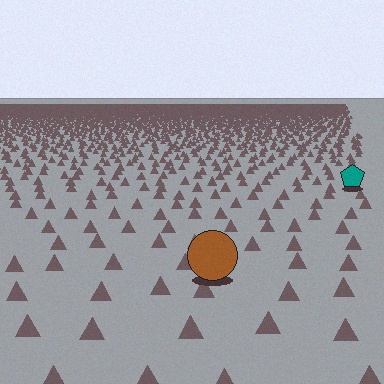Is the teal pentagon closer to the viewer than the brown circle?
No. The brown circle is closer — you can tell from the texture gradient: the ground texture is coarser near it.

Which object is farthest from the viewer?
The teal pentagon is farthest from the viewer. It appears smaller and the ground texture around it is denser.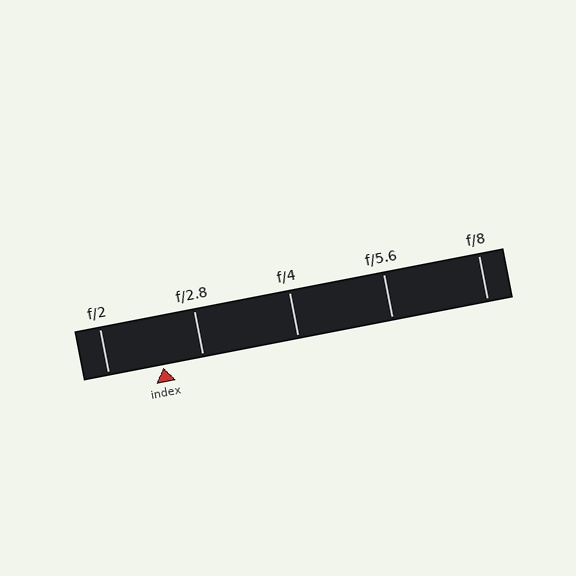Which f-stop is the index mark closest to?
The index mark is closest to f/2.8.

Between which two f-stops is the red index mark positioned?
The index mark is between f/2 and f/2.8.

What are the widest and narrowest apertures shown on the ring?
The widest aperture shown is f/2 and the narrowest is f/8.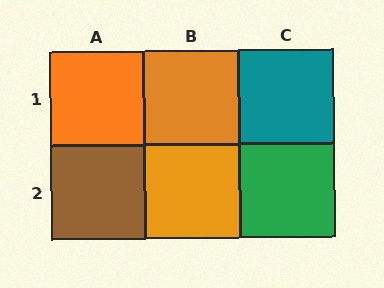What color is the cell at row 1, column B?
Orange.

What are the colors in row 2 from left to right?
Brown, orange, green.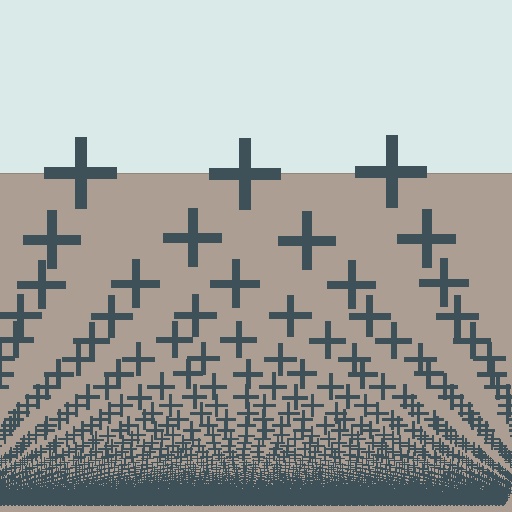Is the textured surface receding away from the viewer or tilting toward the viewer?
The surface appears to tilt toward the viewer. Texture elements get larger and sparser toward the top.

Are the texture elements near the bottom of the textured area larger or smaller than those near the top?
Smaller. The gradient is inverted — elements near the bottom are smaller and denser.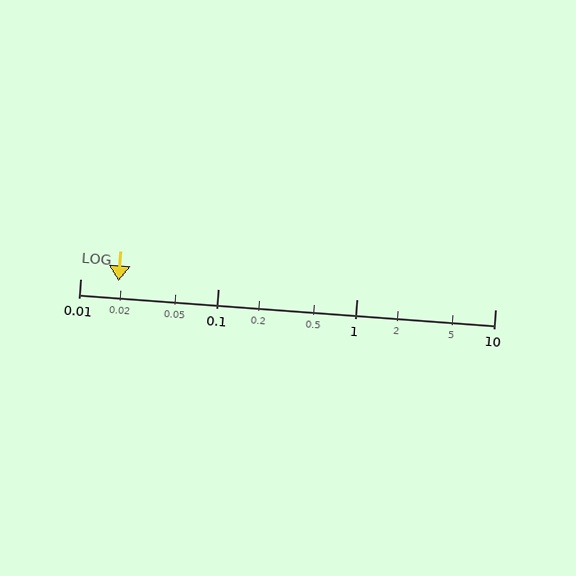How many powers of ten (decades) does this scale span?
The scale spans 3 decades, from 0.01 to 10.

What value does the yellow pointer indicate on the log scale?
The pointer indicates approximately 0.019.